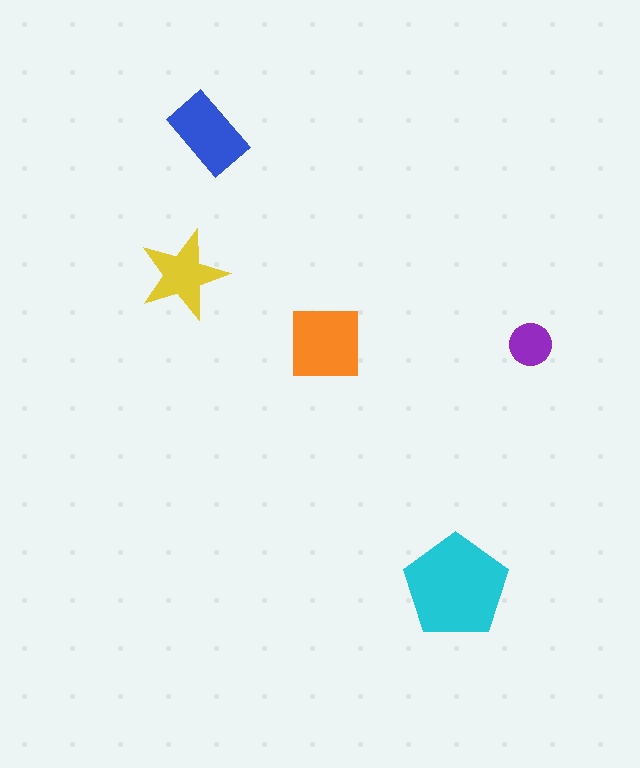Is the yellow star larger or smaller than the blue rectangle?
Smaller.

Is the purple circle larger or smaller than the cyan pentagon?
Smaller.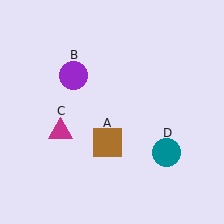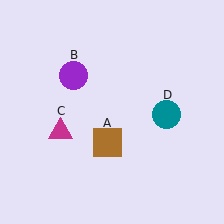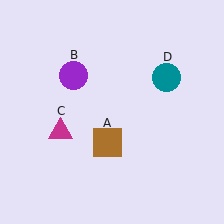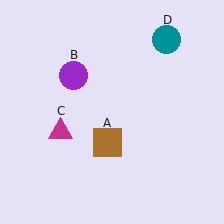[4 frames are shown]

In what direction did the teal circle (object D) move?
The teal circle (object D) moved up.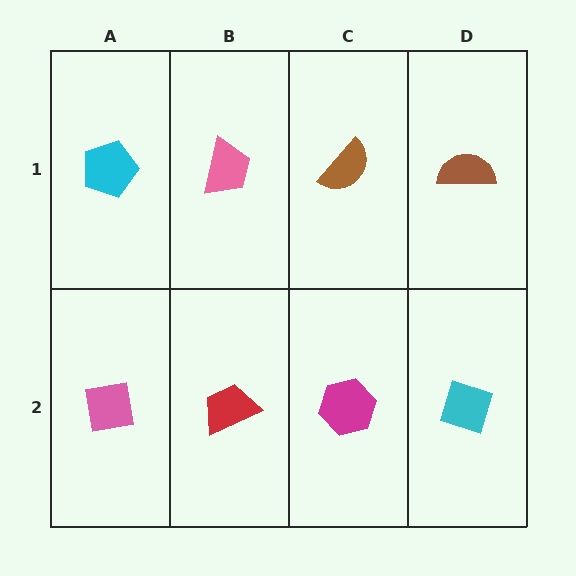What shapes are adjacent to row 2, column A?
A cyan pentagon (row 1, column A), a red trapezoid (row 2, column B).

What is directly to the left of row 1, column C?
A pink trapezoid.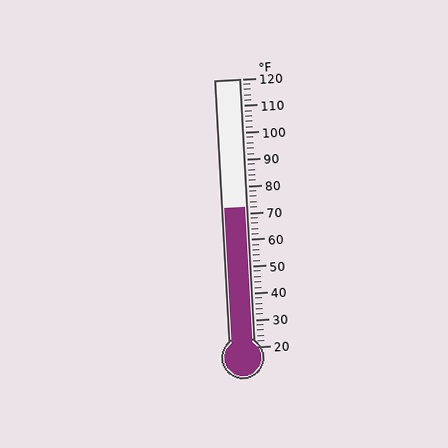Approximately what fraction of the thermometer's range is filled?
The thermometer is filled to approximately 50% of its range.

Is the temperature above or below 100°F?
The temperature is below 100°F.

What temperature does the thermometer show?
The thermometer shows approximately 72°F.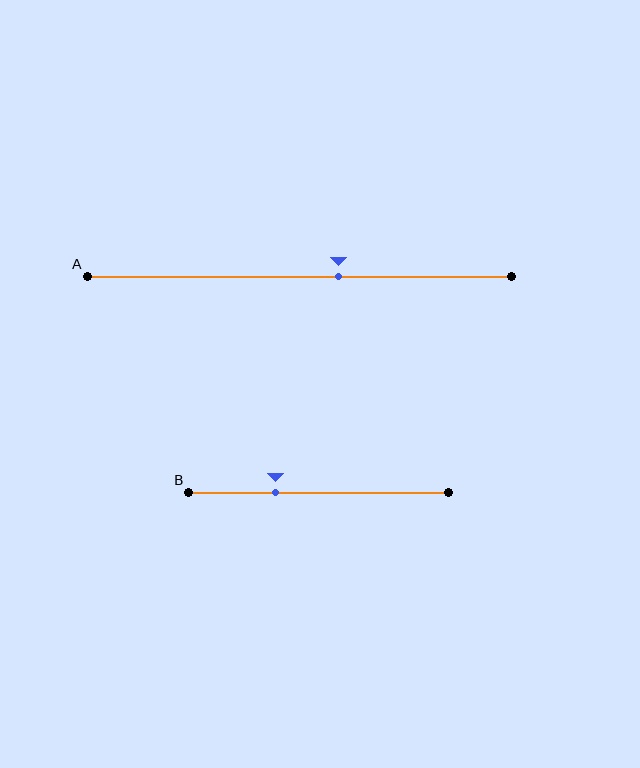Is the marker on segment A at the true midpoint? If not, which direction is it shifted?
No, the marker on segment A is shifted to the right by about 9% of the segment length.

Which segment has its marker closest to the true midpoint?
Segment A has its marker closest to the true midpoint.